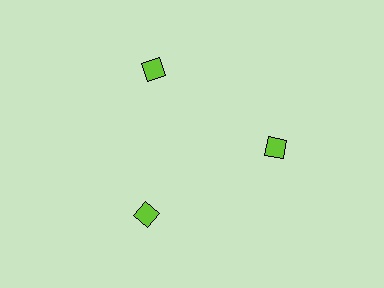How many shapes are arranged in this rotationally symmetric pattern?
There are 3 shapes, arranged in 3 groups of 1.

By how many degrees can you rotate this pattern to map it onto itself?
The pattern maps onto itself every 120 degrees of rotation.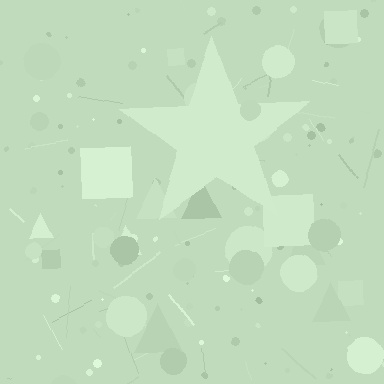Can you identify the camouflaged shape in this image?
The camouflaged shape is a star.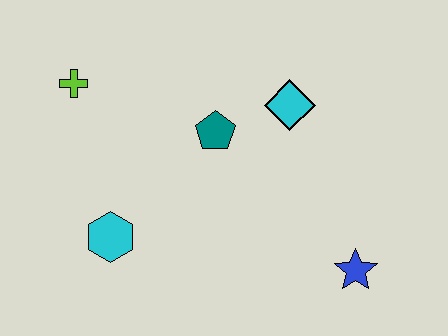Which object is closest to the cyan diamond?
The teal pentagon is closest to the cyan diamond.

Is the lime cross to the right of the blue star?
No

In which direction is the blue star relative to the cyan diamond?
The blue star is below the cyan diamond.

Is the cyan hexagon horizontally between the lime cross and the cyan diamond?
Yes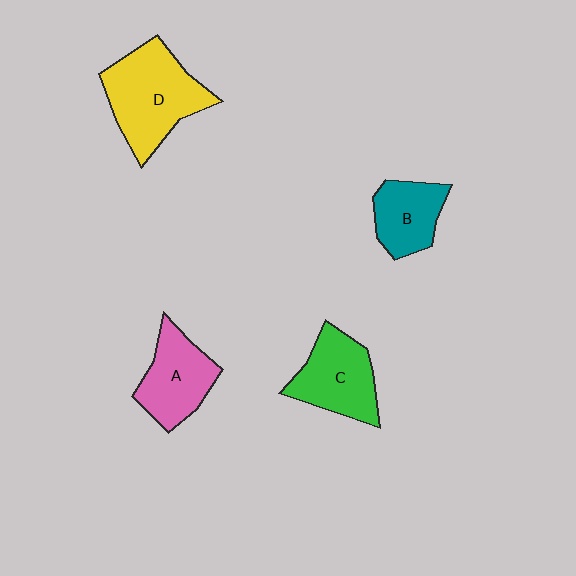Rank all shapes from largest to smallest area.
From largest to smallest: D (yellow), C (green), A (pink), B (teal).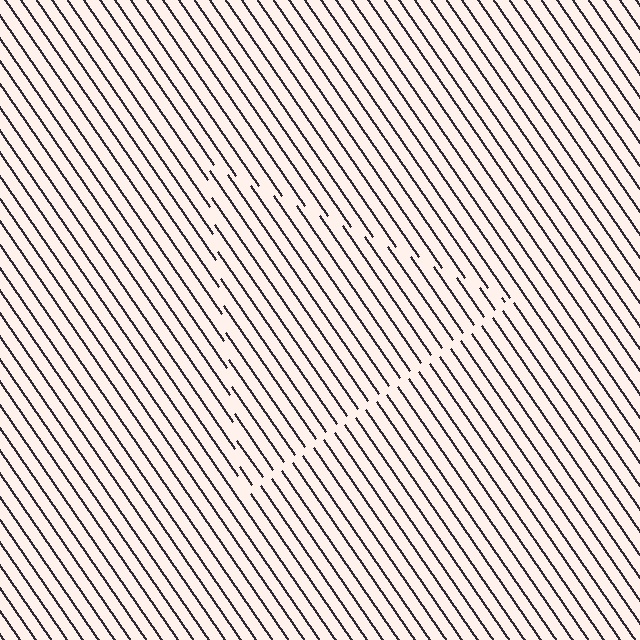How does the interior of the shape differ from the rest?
The interior of the shape contains the same grating, shifted by half a period — the contour is defined by the phase discontinuity where line-ends from the inner and outer gratings abut.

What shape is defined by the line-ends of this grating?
An illusory triangle. The interior of the shape contains the same grating, shifted by half a period — the contour is defined by the phase discontinuity where line-ends from the inner and outer gratings abut.